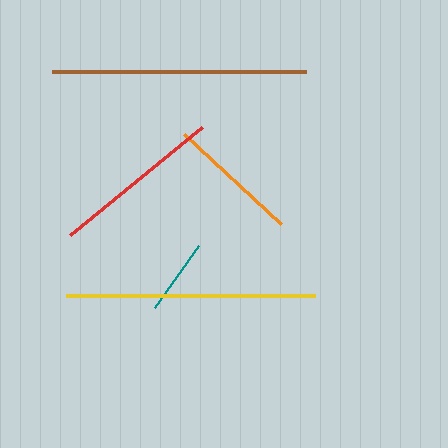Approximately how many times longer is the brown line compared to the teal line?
The brown line is approximately 3.3 times the length of the teal line.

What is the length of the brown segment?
The brown segment is approximately 253 pixels long.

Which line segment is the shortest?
The teal line is the shortest at approximately 76 pixels.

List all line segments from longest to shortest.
From longest to shortest: brown, yellow, red, orange, teal.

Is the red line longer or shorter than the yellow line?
The yellow line is longer than the red line.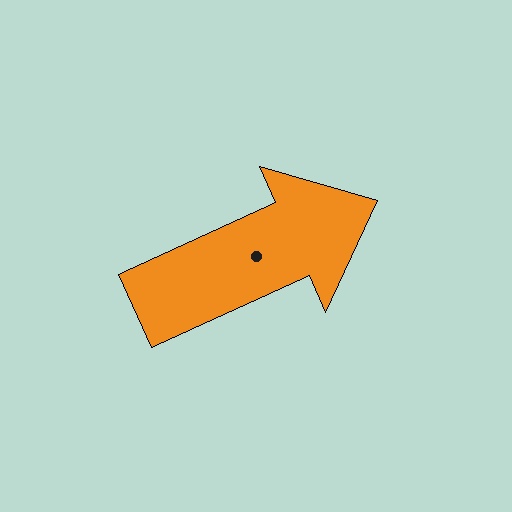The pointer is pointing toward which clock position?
Roughly 2 o'clock.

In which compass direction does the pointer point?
Northeast.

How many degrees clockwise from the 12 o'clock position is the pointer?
Approximately 65 degrees.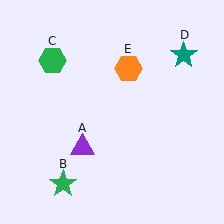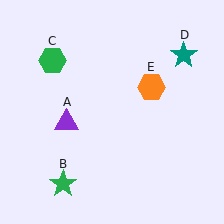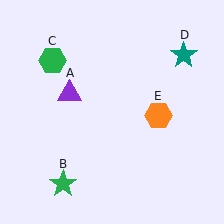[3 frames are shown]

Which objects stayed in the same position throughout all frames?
Green star (object B) and green hexagon (object C) and teal star (object D) remained stationary.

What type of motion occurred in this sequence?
The purple triangle (object A), orange hexagon (object E) rotated clockwise around the center of the scene.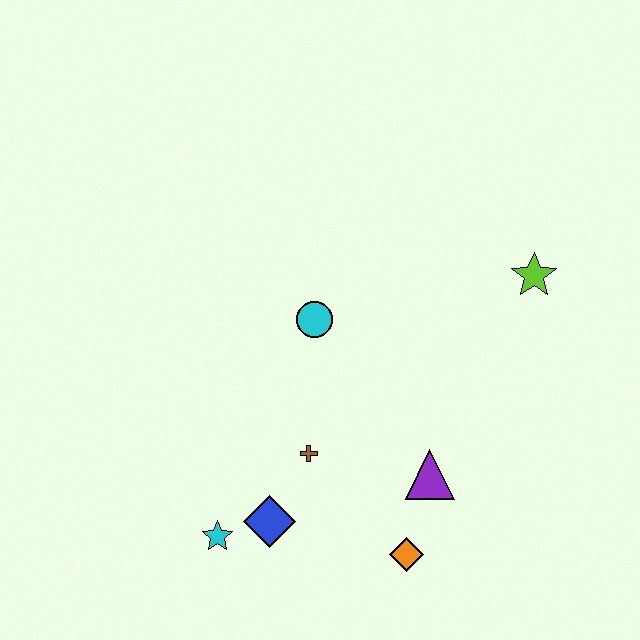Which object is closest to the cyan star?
The blue diamond is closest to the cyan star.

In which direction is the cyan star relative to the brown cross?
The cyan star is to the left of the brown cross.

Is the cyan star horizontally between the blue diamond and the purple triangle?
No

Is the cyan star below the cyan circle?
Yes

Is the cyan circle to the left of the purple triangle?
Yes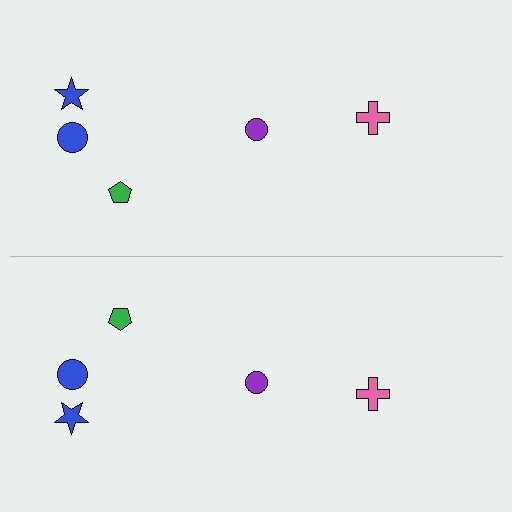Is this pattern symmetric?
Yes, this pattern has bilateral (reflection) symmetry.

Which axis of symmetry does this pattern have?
The pattern has a horizontal axis of symmetry running through the center of the image.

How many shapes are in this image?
There are 10 shapes in this image.